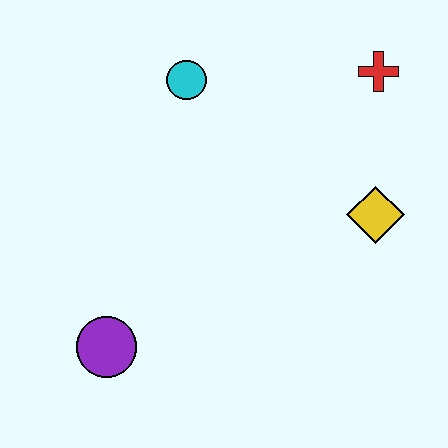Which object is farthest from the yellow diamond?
The purple circle is farthest from the yellow diamond.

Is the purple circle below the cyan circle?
Yes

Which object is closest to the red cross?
The yellow diamond is closest to the red cross.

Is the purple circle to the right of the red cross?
No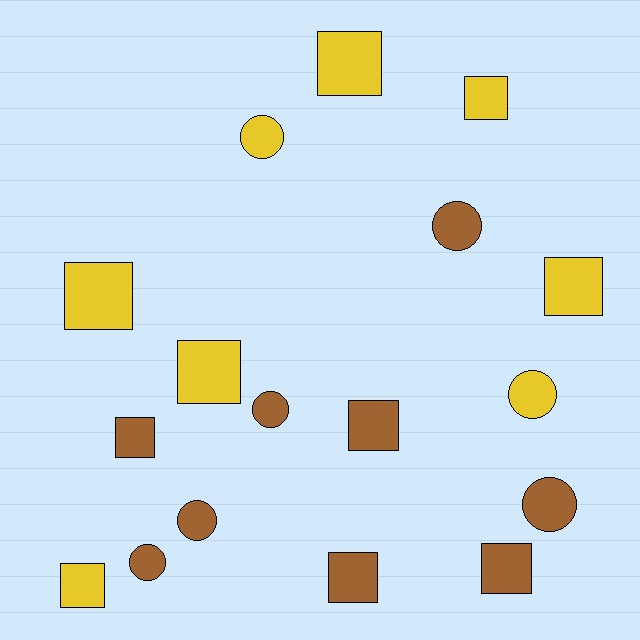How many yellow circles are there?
There are 2 yellow circles.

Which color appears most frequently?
Brown, with 9 objects.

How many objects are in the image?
There are 17 objects.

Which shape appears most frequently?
Square, with 10 objects.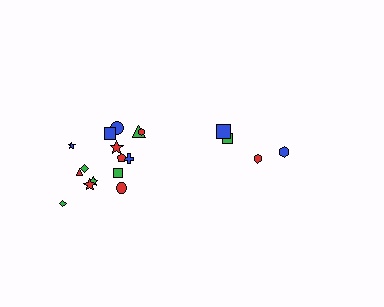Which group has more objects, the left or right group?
The left group.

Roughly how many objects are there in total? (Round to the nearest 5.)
Roughly 20 objects in total.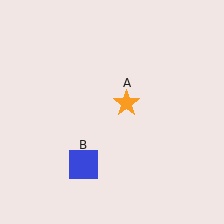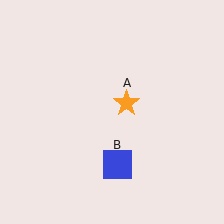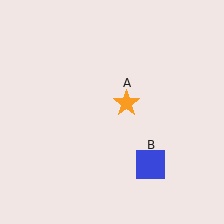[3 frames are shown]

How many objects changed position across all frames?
1 object changed position: blue square (object B).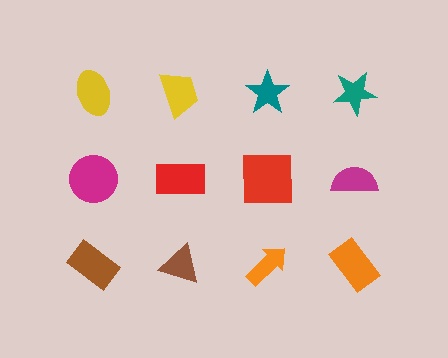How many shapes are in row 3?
4 shapes.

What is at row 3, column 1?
A brown rectangle.